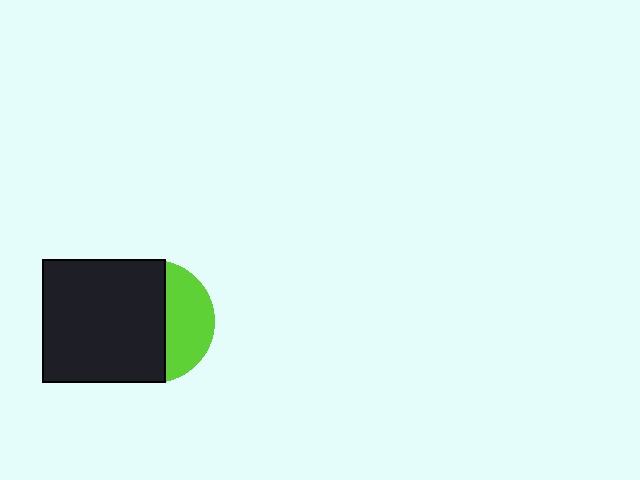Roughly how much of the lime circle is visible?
A small part of it is visible (roughly 38%).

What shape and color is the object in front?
The object in front is a black square.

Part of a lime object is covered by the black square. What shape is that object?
It is a circle.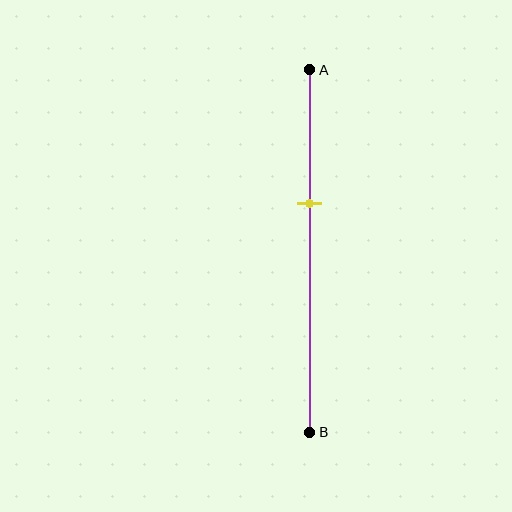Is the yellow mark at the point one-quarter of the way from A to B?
No, the mark is at about 35% from A, not at the 25% one-quarter point.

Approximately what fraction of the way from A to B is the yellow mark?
The yellow mark is approximately 35% of the way from A to B.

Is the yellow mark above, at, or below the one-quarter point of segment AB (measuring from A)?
The yellow mark is below the one-quarter point of segment AB.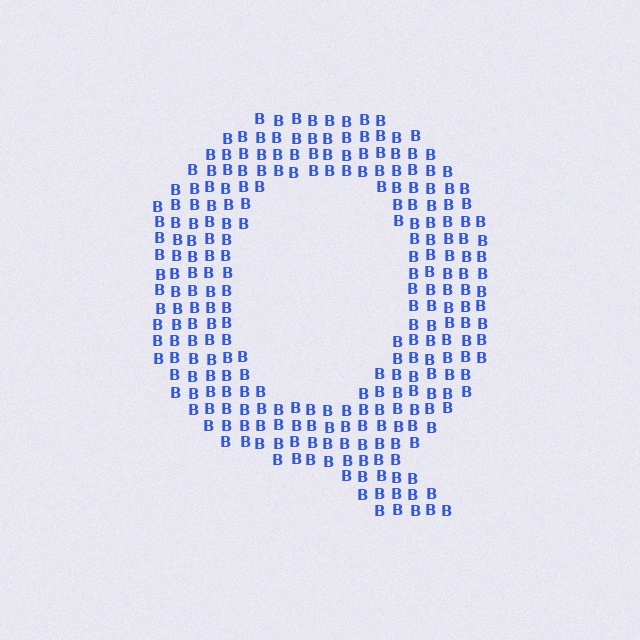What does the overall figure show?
The overall figure shows the letter Q.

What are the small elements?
The small elements are letter B's.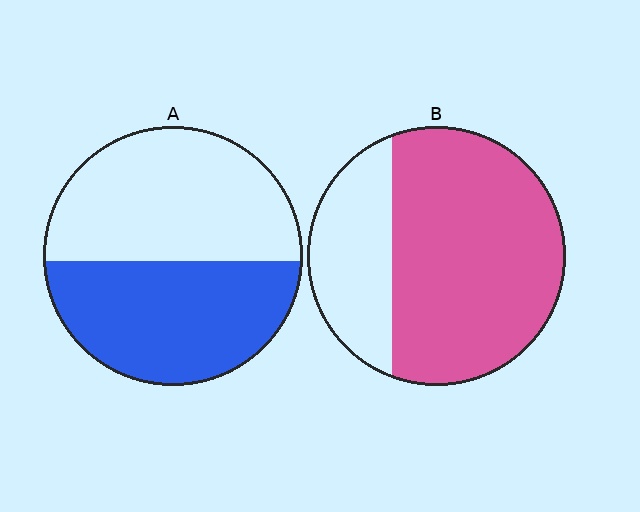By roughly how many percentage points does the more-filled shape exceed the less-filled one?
By roughly 25 percentage points (B over A).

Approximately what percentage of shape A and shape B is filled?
A is approximately 50% and B is approximately 70%.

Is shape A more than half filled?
Roughly half.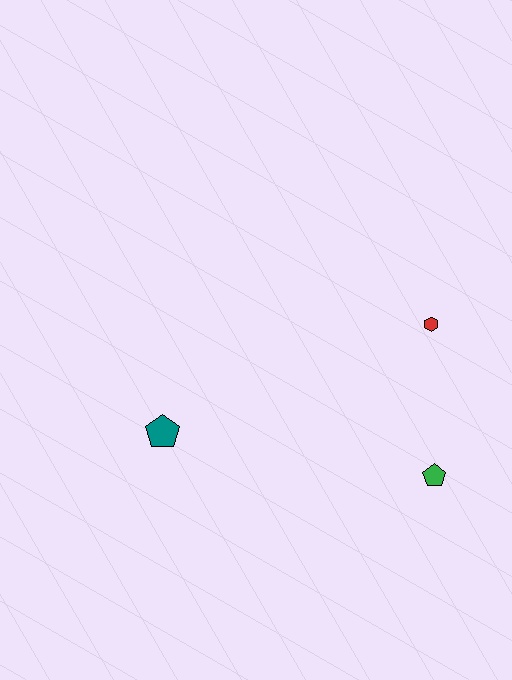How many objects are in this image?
There are 3 objects.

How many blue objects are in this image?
There are no blue objects.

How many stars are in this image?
There are no stars.